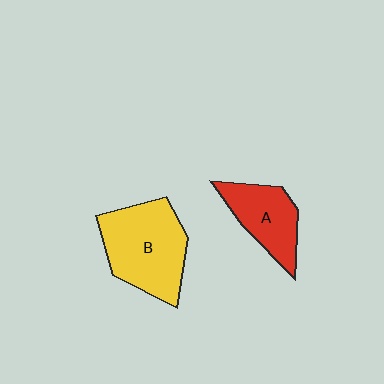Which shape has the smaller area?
Shape A (red).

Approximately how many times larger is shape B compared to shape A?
Approximately 1.5 times.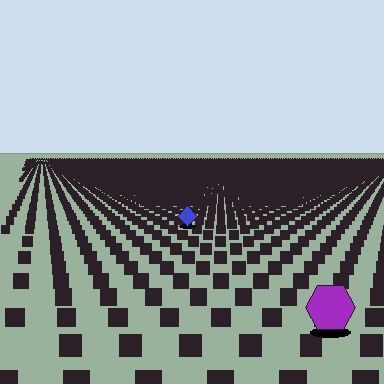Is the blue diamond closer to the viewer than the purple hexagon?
No. The purple hexagon is closer — you can tell from the texture gradient: the ground texture is coarser near it.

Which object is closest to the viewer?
The purple hexagon is closest. The texture marks near it are larger and more spread out.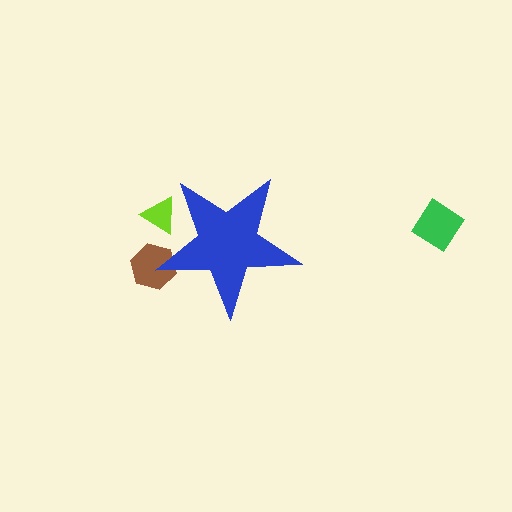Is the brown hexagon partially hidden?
Yes, the brown hexagon is partially hidden behind the blue star.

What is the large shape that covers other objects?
A blue star.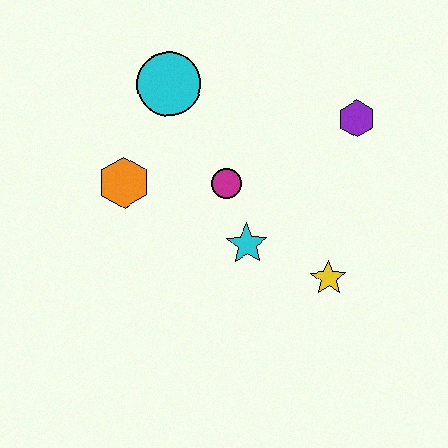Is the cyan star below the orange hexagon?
Yes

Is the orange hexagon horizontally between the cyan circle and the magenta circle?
No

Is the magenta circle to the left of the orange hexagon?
No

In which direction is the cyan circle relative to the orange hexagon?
The cyan circle is above the orange hexagon.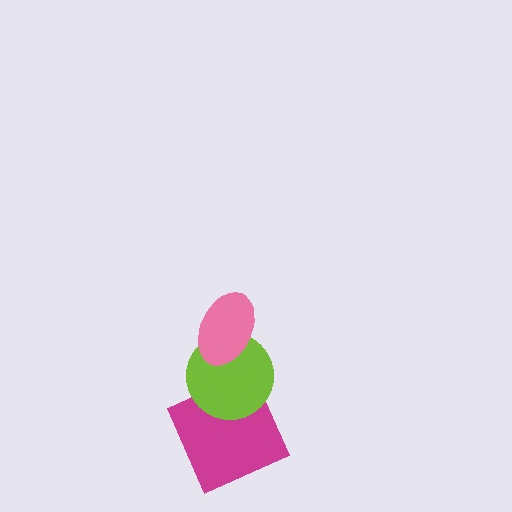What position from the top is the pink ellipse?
The pink ellipse is 1st from the top.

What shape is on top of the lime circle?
The pink ellipse is on top of the lime circle.